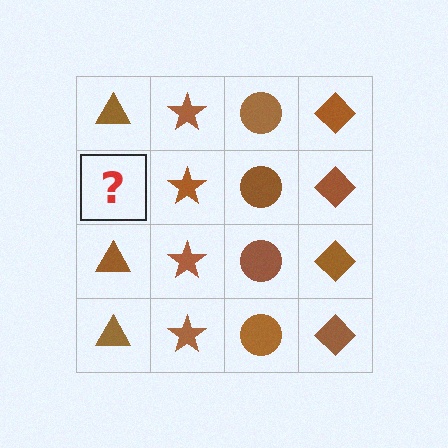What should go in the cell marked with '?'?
The missing cell should contain a brown triangle.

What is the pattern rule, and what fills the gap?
The rule is that each column has a consistent shape. The gap should be filled with a brown triangle.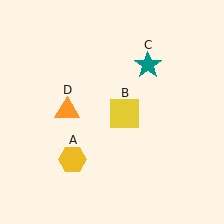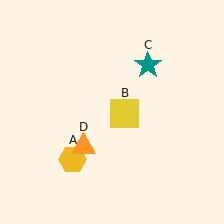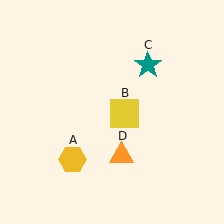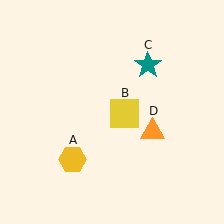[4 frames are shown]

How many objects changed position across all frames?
1 object changed position: orange triangle (object D).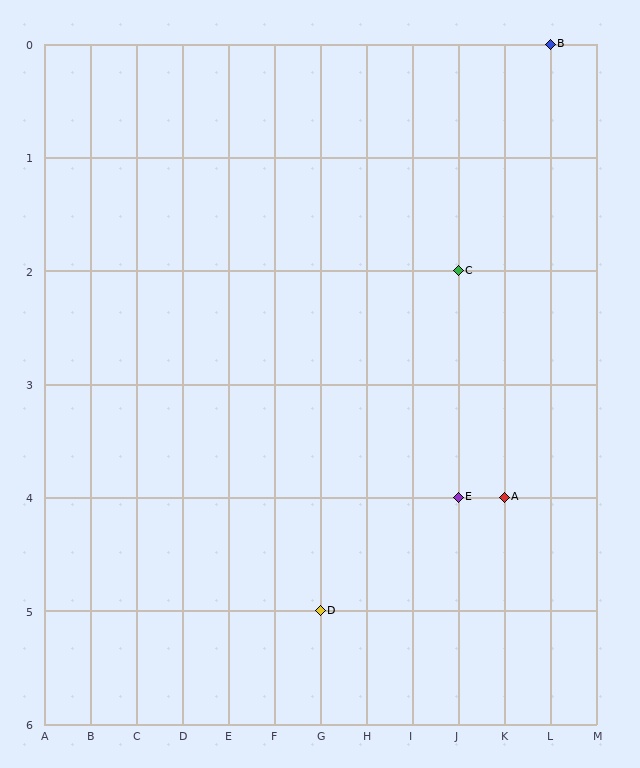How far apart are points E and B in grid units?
Points E and B are 2 columns and 4 rows apart (about 4.5 grid units diagonally).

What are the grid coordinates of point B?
Point B is at grid coordinates (L, 0).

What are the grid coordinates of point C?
Point C is at grid coordinates (J, 2).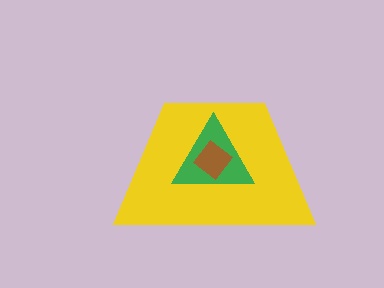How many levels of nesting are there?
3.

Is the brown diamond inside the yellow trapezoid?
Yes.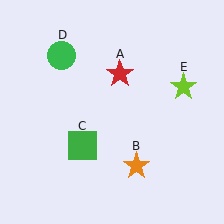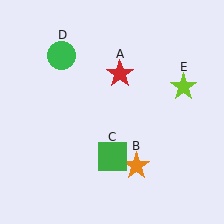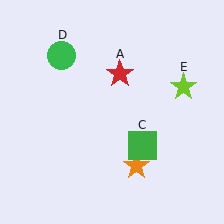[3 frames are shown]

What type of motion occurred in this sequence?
The green square (object C) rotated counterclockwise around the center of the scene.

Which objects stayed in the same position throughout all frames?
Red star (object A) and orange star (object B) and green circle (object D) and lime star (object E) remained stationary.